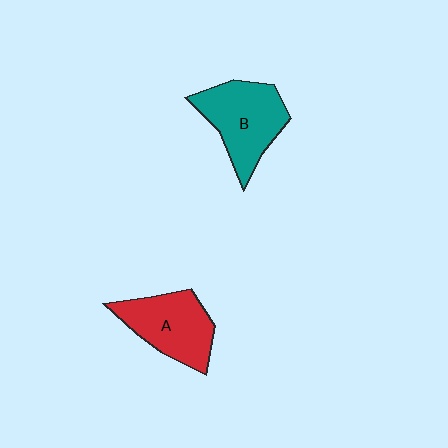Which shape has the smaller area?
Shape A (red).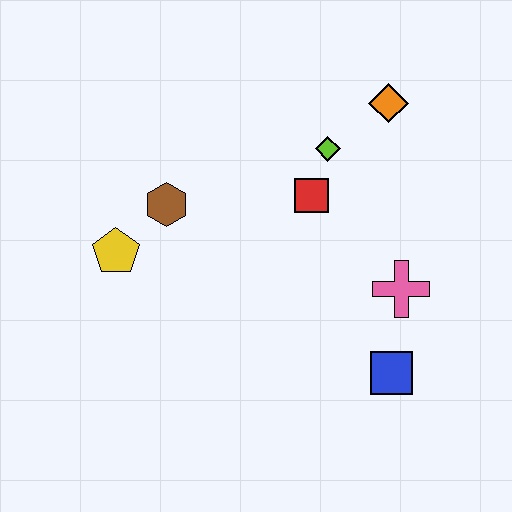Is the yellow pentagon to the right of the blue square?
No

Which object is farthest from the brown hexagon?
The blue square is farthest from the brown hexagon.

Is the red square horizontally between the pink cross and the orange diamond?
No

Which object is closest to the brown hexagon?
The yellow pentagon is closest to the brown hexagon.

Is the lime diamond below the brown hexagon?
No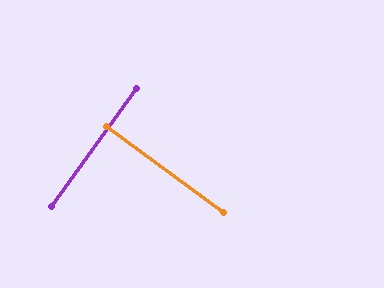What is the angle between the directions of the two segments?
Approximately 89 degrees.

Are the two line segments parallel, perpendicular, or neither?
Perpendicular — they meet at approximately 89°.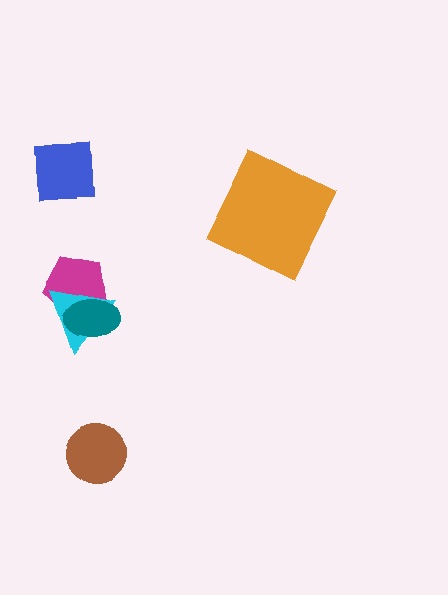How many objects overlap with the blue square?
0 objects overlap with the blue square.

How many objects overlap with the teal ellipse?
2 objects overlap with the teal ellipse.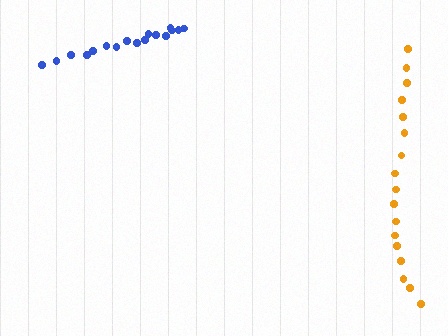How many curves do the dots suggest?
There are 2 distinct paths.